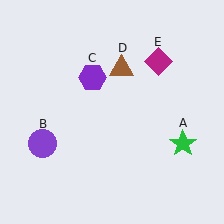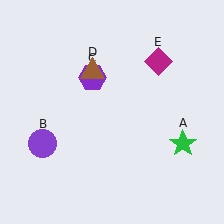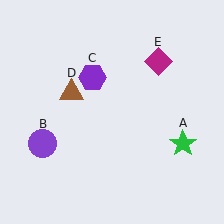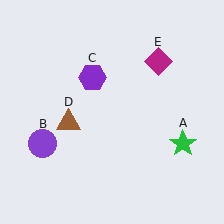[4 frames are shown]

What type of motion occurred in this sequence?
The brown triangle (object D) rotated counterclockwise around the center of the scene.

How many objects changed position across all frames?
1 object changed position: brown triangle (object D).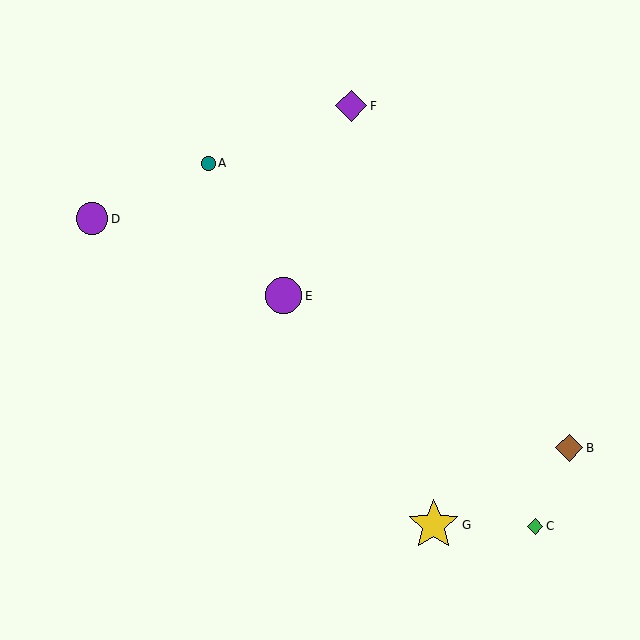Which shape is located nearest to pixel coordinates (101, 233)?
The purple circle (labeled D) at (92, 219) is nearest to that location.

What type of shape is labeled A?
Shape A is a teal circle.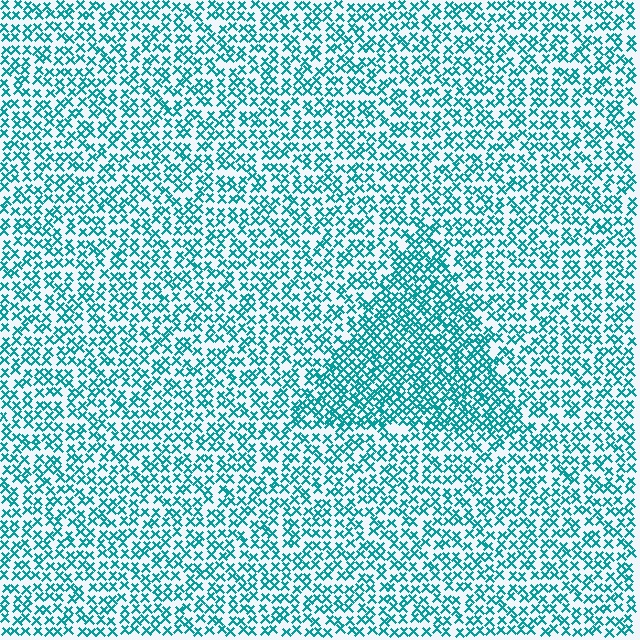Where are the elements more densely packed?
The elements are more densely packed inside the triangle boundary.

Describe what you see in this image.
The image contains small teal elements arranged at two different densities. A triangle-shaped region is visible where the elements are more densely packed than the surrounding area.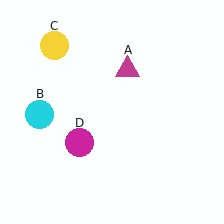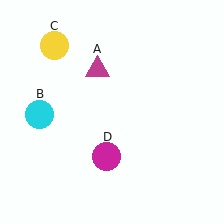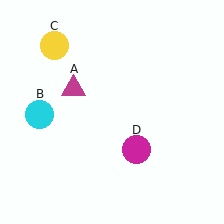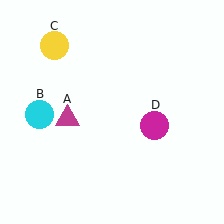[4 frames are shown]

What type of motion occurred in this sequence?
The magenta triangle (object A), magenta circle (object D) rotated counterclockwise around the center of the scene.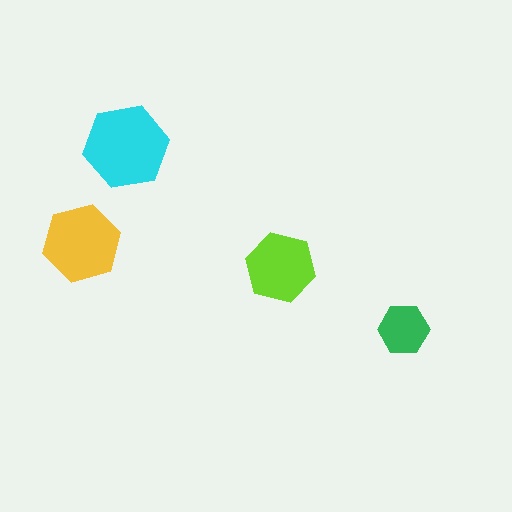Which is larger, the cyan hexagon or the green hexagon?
The cyan one.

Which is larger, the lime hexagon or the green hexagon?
The lime one.